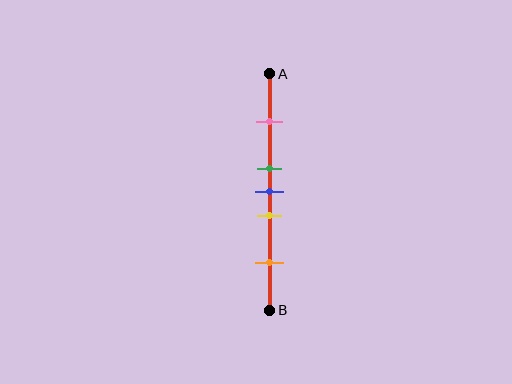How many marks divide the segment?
There are 5 marks dividing the segment.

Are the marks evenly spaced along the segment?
No, the marks are not evenly spaced.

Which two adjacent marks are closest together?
The green and blue marks are the closest adjacent pair.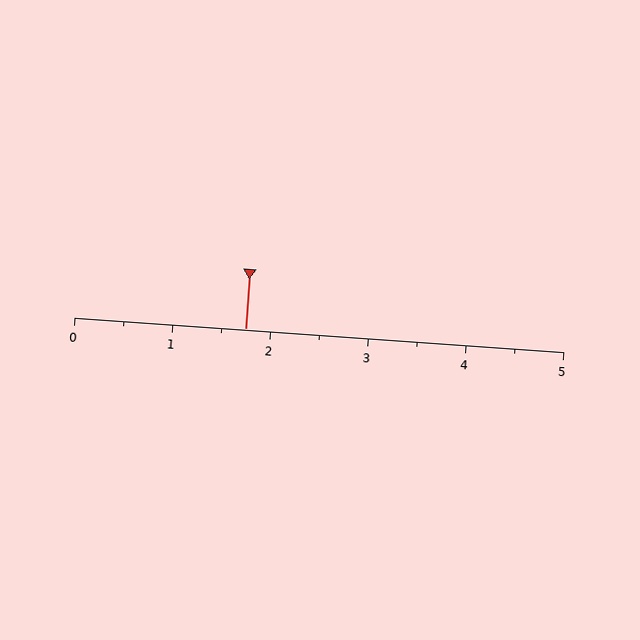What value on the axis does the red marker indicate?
The marker indicates approximately 1.8.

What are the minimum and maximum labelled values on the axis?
The axis runs from 0 to 5.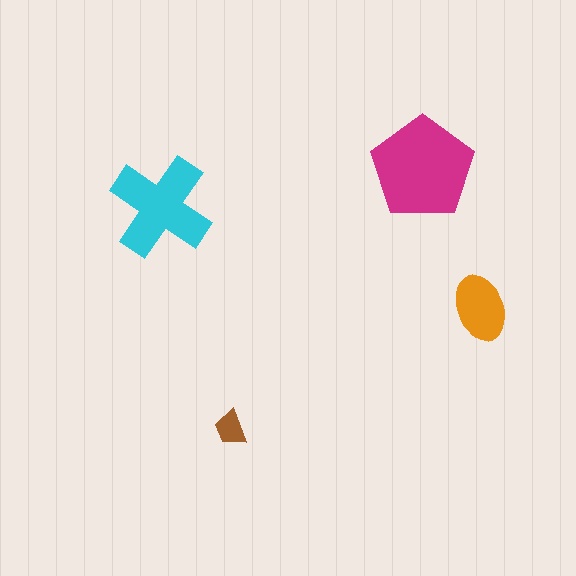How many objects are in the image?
There are 4 objects in the image.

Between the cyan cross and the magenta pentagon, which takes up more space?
The magenta pentagon.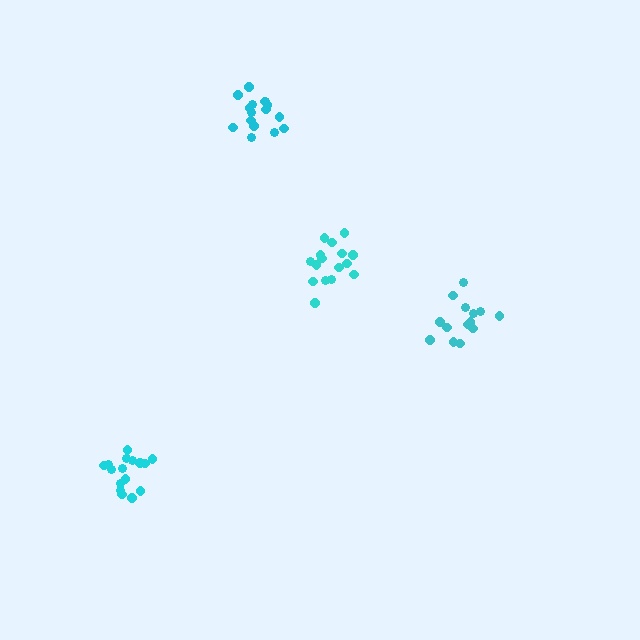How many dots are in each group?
Group 1: 16 dots, Group 2: 14 dots, Group 3: 16 dots, Group 4: 16 dots (62 total).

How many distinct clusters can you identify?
There are 4 distinct clusters.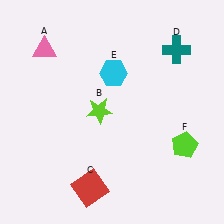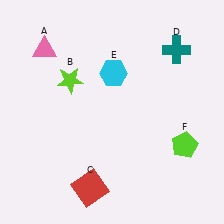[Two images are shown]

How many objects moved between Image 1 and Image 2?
1 object moved between the two images.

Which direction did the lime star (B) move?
The lime star (B) moved up.